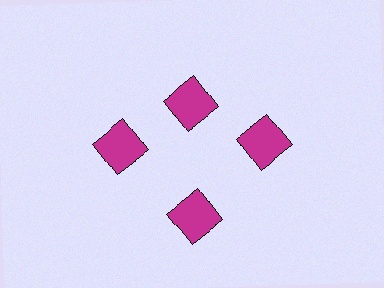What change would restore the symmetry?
The symmetry would be restored by moving it outward, back onto the ring so that all 4 squares sit at equal angles and equal distance from the center.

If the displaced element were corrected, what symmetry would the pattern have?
It would have 4-fold rotational symmetry — the pattern would map onto itself every 90 degrees.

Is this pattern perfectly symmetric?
No. The 4 magenta squares are arranged in a ring, but one element near the 12 o'clock position is pulled inward toward the center, breaking the 4-fold rotational symmetry.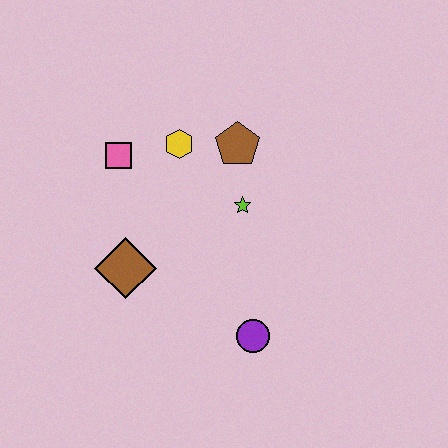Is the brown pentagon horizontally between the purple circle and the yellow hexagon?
Yes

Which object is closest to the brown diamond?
The pink square is closest to the brown diamond.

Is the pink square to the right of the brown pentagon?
No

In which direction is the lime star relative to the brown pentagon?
The lime star is below the brown pentagon.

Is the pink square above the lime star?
Yes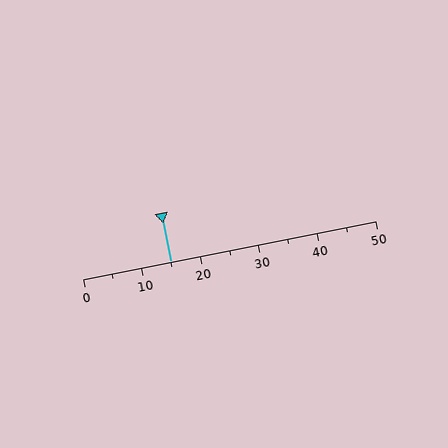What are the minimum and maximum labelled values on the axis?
The axis runs from 0 to 50.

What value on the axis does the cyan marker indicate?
The marker indicates approximately 15.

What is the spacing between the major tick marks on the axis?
The major ticks are spaced 10 apart.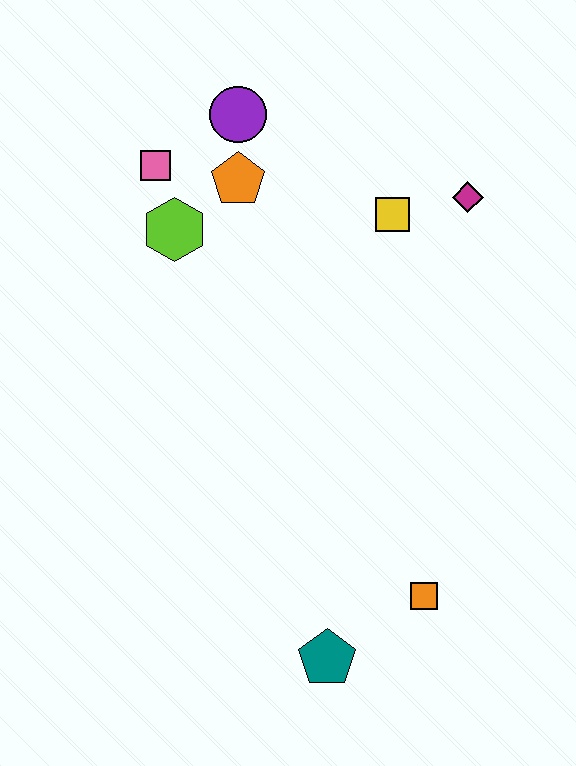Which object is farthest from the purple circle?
The teal pentagon is farthest from the purple circle.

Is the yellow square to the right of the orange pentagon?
Yes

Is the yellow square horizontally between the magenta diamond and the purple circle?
Yes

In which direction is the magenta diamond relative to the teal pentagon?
The magenta diamond is above the teal pentagon.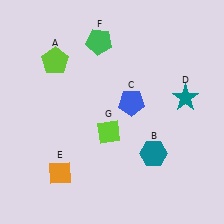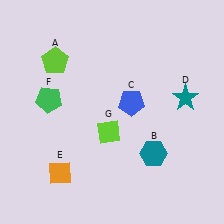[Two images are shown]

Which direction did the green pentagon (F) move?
The green pentagon (F) moved down.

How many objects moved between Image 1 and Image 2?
1 object moved between the two images.